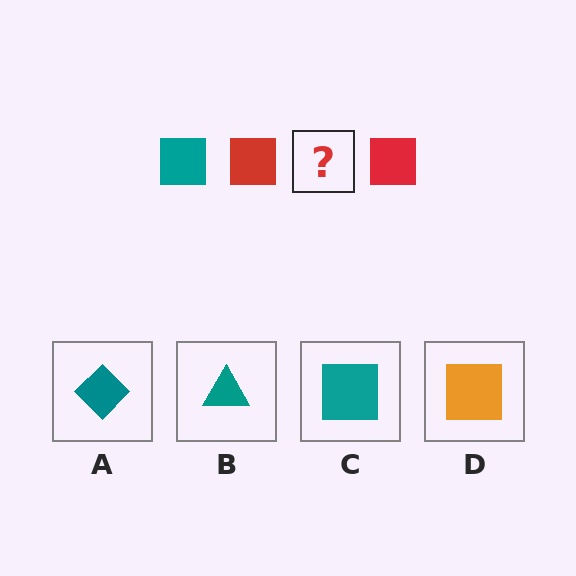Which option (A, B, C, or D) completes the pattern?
C.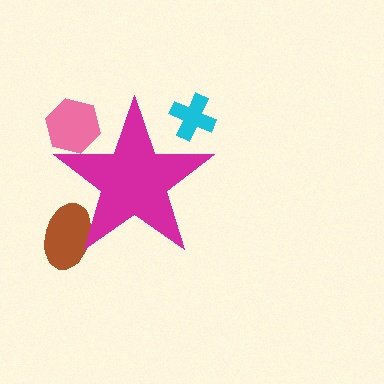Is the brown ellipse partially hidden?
Yes, the brown ellipse is partially hidden behind the magenta star.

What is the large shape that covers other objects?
A magenta star.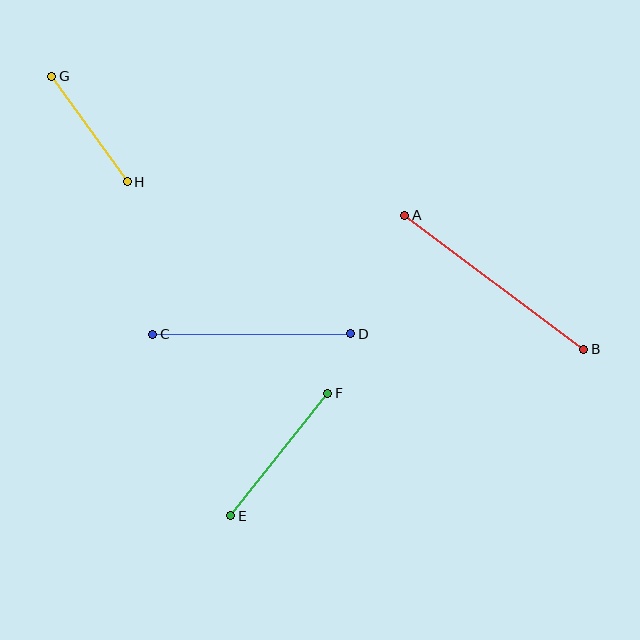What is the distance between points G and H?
The distance is approximately 130 pixels.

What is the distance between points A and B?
The distance is approximately 223 pixels.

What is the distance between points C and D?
The distance is approximately 198 pixels.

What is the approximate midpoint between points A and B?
The midpoint is at approximately (494, 282) pixels.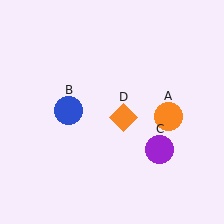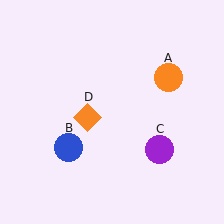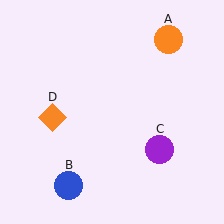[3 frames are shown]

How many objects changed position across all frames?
3 objects changed position: orange circle (object A), blue circle (object B), orange diamond (object D).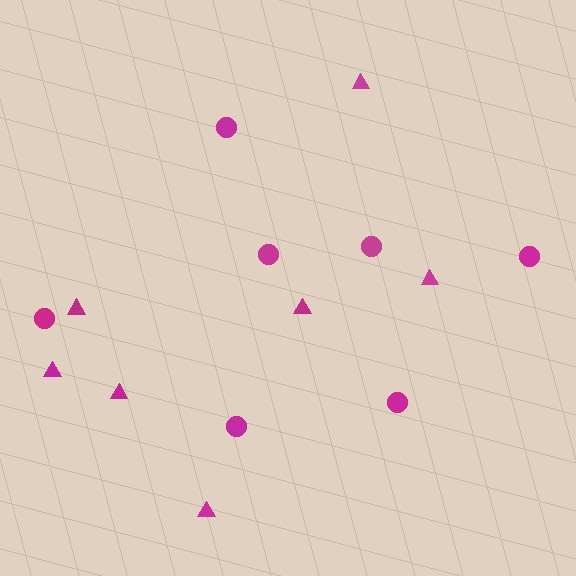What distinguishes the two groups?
There are 2 groups: one group of circles (7) and one group of triangles (7).